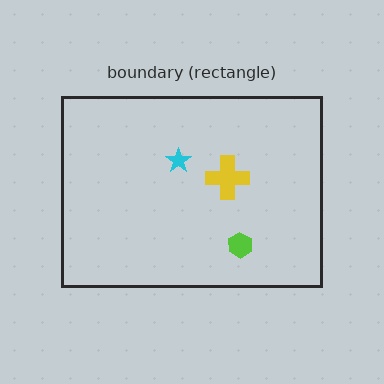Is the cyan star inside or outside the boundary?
Inside.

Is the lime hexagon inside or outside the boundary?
Inside.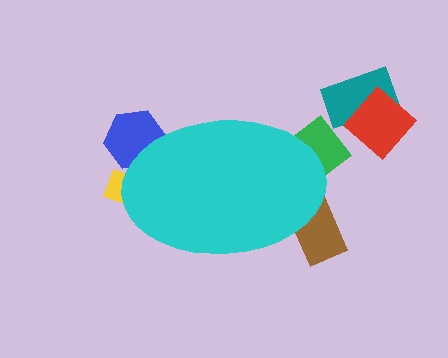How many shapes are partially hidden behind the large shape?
4 shapes are partially hidden.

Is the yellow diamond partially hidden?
Yes, the yellow diamond is partially hidden behind the cyan ellipse.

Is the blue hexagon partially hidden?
Yes, the blue hexagon is partially hidden behind the cyan ellipse.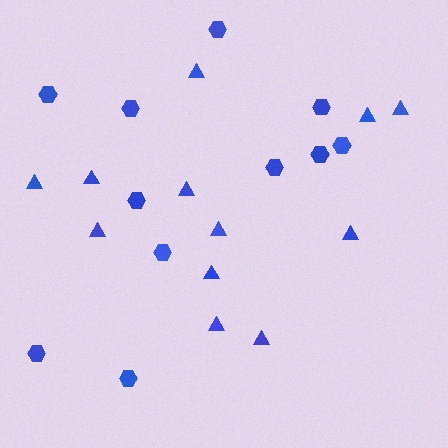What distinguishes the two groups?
There are 2 groups: one group of triangles (12) and one group of hexagons (11).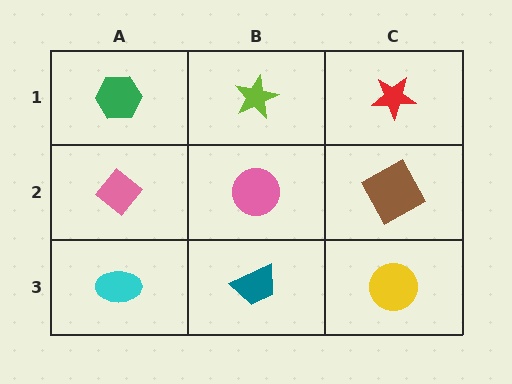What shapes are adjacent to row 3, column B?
A pink circle (row 2, column B), a cyan ellipse (row 3, column A), a yellow circle (row 3, column C).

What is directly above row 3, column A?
A pink diamond.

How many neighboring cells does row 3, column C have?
2.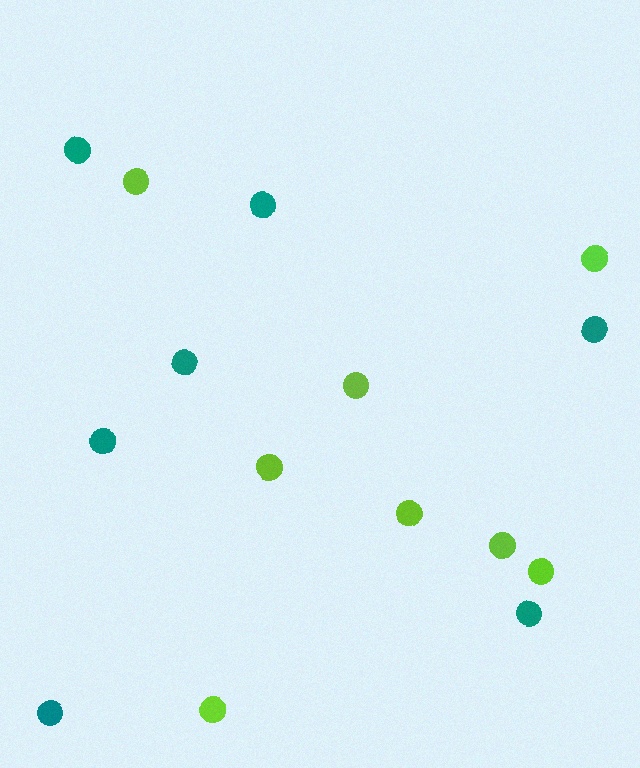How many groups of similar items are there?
There are 2 groups: one group of teal circles (7) and one group of lime circles (8).